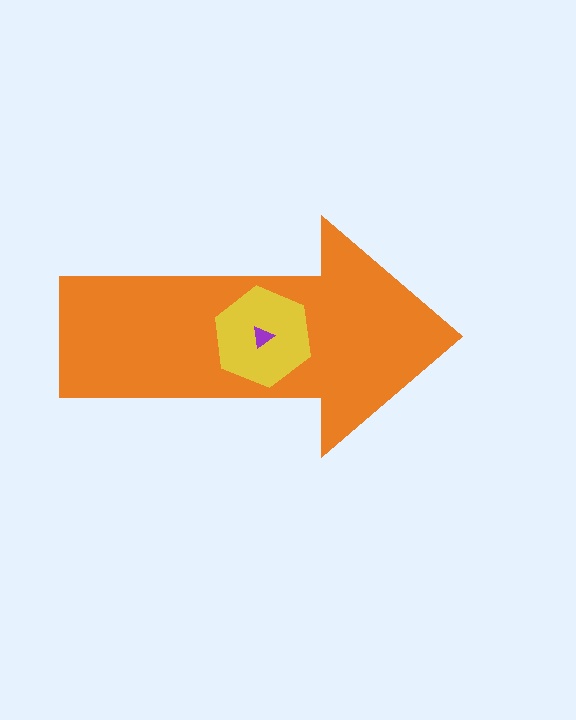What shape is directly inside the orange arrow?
The yellow hexagon.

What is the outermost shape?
The orange arrow.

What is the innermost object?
The purple triangle.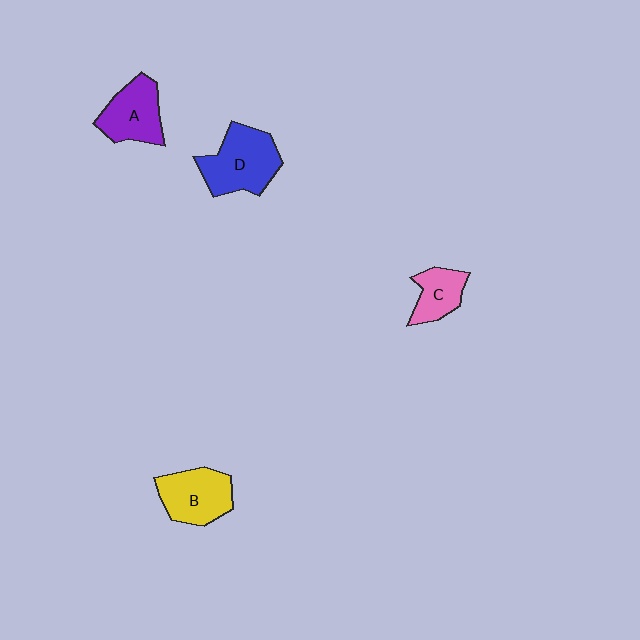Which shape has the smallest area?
Shape C (pink).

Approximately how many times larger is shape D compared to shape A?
Approximately 1.3 times.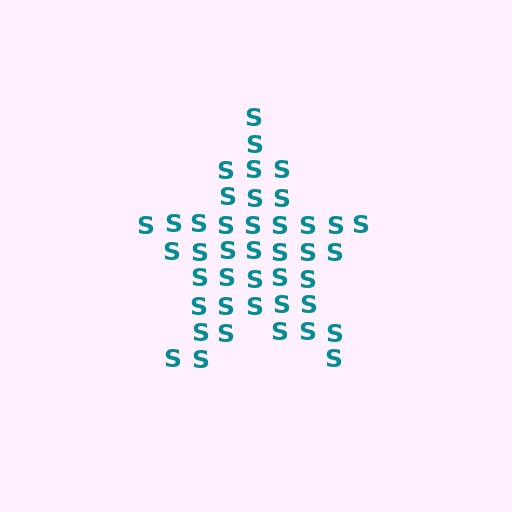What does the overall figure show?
The overall figure shows a star.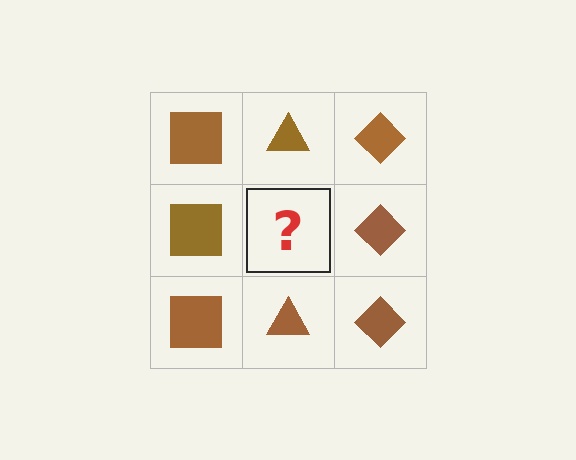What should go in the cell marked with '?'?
The missing cell should contain a brown triangle.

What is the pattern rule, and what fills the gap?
The rule is that each column has a consistent shape. The gap should be filled with a brown triangle.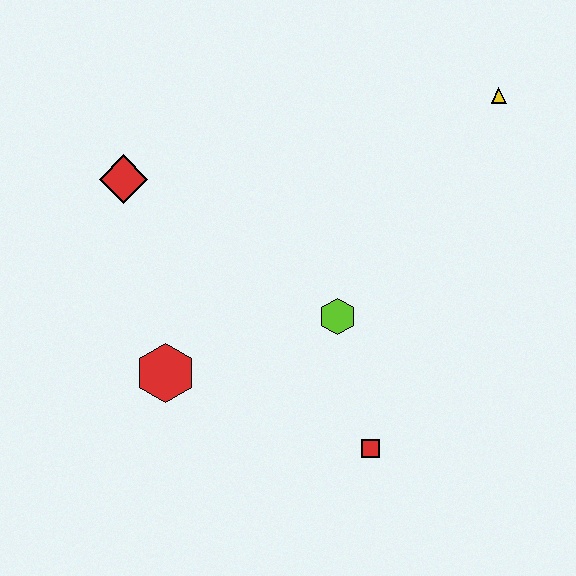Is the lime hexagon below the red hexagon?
No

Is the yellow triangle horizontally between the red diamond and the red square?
No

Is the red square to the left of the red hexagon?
No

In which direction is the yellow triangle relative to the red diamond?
The yellow triangle is to the right of the red diamond.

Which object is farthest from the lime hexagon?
The yellow triangle is farthest from the lime hexagon.